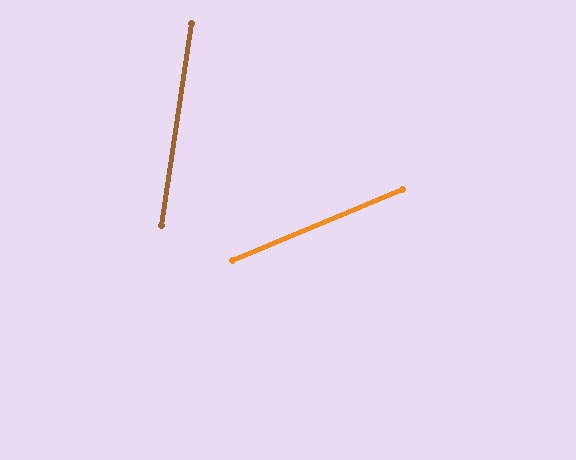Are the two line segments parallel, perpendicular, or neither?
Neither parallel nor perpendicular — they differ by about 59°.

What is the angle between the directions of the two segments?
Approximately 59 degrees.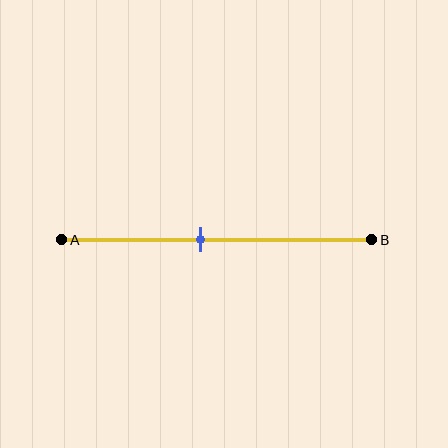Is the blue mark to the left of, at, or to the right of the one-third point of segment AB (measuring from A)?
The blue mark is to the right of the one-third point of segment AB.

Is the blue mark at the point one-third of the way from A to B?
No, the mark is at about 45% from A, not at the 33% one-third point.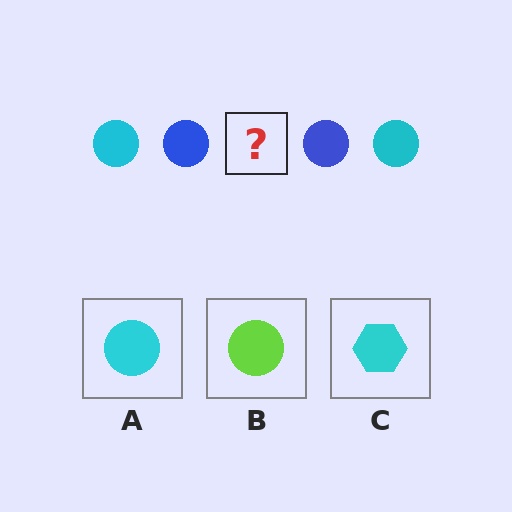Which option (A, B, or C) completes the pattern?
A.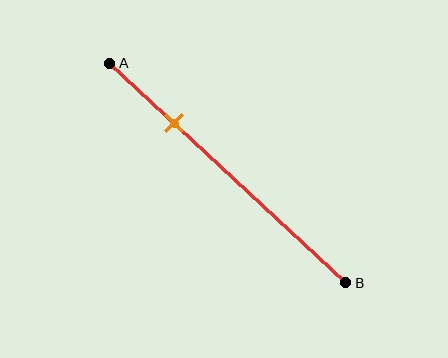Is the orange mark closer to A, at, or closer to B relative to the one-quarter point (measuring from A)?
The orange mark is approximately at the one-quarter point of segment AB.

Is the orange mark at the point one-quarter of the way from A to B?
Yes, the mark is approximately at the one-quarter point.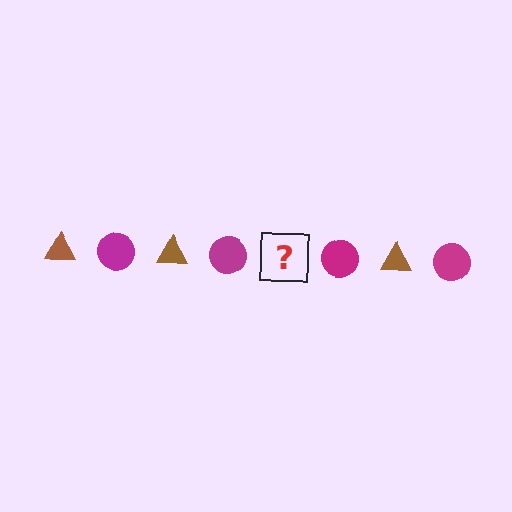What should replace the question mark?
The question mark should be replaced with a brown triangle.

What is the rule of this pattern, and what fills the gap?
The rule is that the pattern alternates between brown triangle and magenta circle. The gap should be filled with a brown triangle.